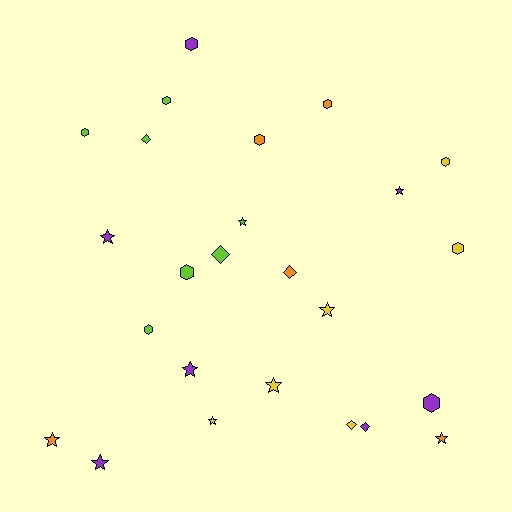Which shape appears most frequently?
Hexagon, with 10 objects.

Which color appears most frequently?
Lime, with 7 objects.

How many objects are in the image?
There are 25 objects.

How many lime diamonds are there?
There are 2 lime diamonds.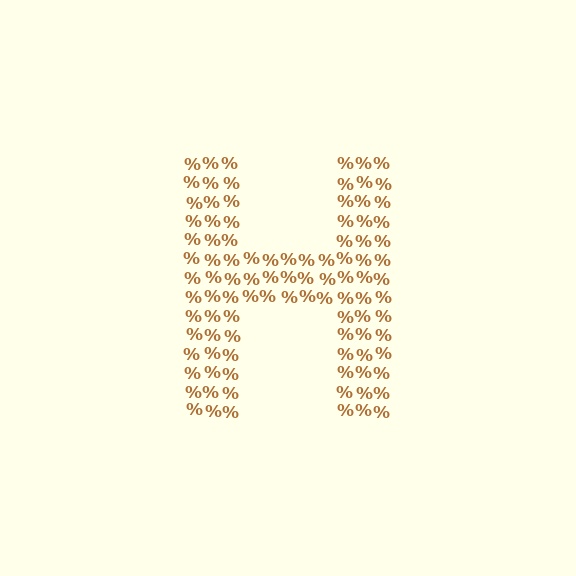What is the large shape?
The large shape is the letter H.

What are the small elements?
The small elements are percent signs.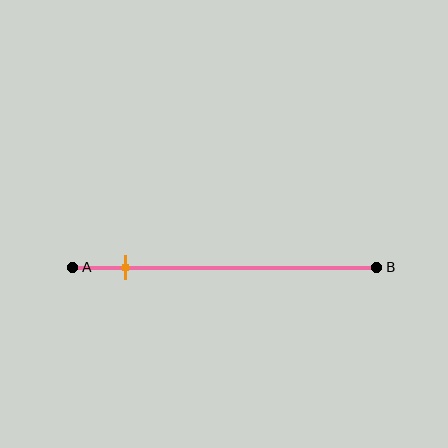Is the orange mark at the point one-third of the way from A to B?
No, the mark is at about 15% from A, not at the 33% one-third point.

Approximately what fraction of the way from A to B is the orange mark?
The orange mark is approximately 15% of the way from A to B.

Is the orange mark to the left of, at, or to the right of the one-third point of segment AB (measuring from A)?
The orange mark is to the left of the one-third point of segment AB.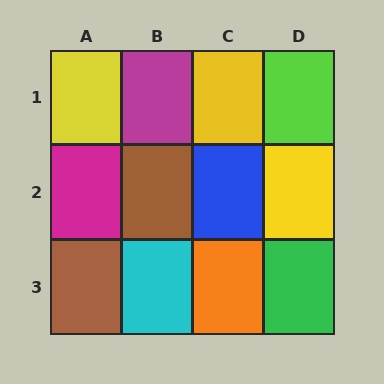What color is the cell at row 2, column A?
Magenta.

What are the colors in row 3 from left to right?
Brown, cyan, orange, green.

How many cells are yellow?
3 cells are yellow.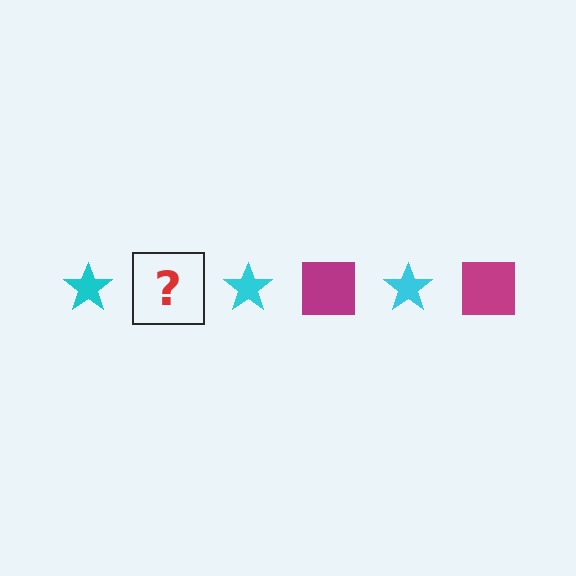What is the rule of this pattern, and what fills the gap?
The rule is that the pattern alternates between cyan star and magenta square. The gap should be filled with a magenta square.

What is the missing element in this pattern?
The missing element is a magenta square.